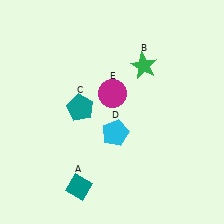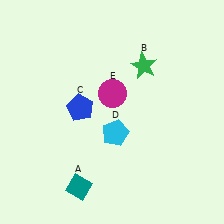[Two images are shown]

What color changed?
The pentagon (C) changed from teal in Image 1 to blue in Image 2.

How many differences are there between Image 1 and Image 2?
There is 1 difference between the two images.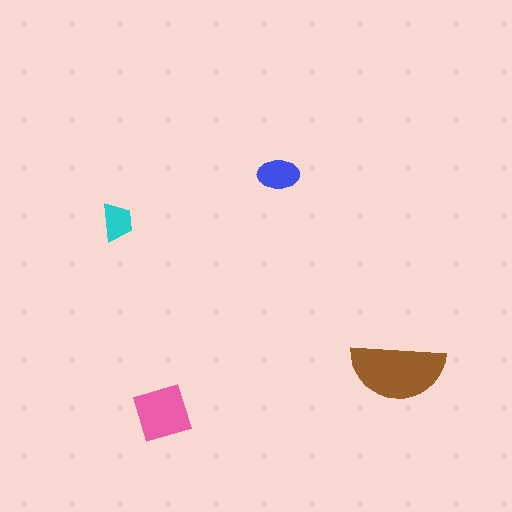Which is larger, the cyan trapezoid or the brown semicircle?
The brown semicircle.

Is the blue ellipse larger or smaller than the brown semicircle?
Smaller.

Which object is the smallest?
The cyan trapezoid.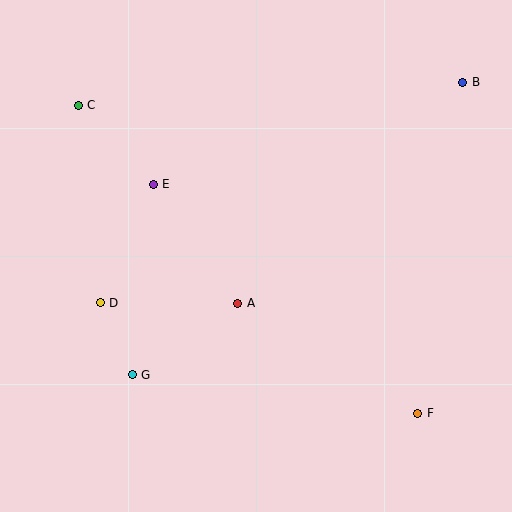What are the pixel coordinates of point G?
Point G is at (132, 375).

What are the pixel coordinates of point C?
Point C is at (78, 105).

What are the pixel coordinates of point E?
Point E is at (153, 184).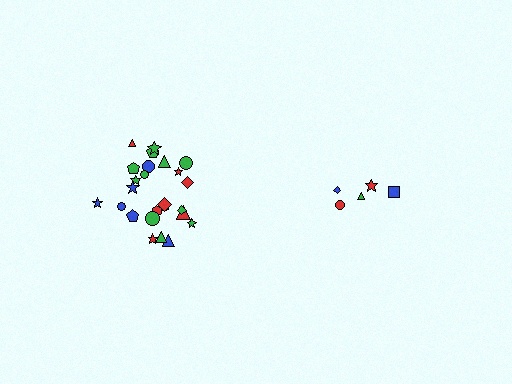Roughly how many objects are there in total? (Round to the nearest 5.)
Roughly 30 objects in total.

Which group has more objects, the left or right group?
The left group.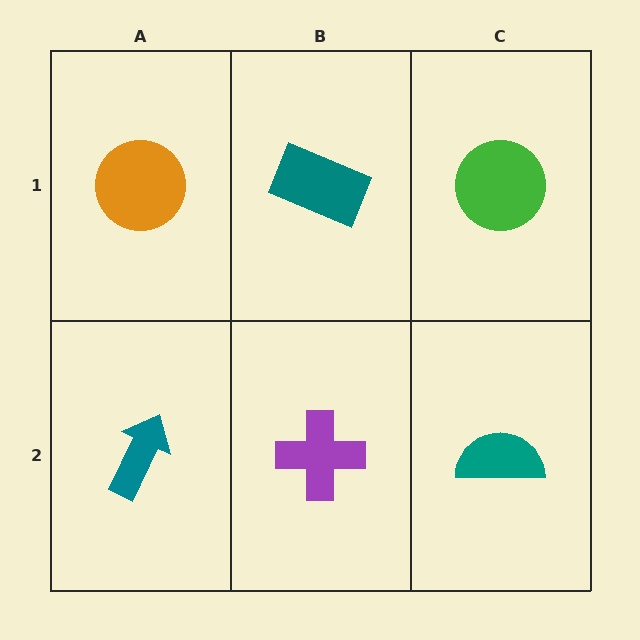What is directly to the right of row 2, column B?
A teal semicircle.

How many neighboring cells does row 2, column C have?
2.